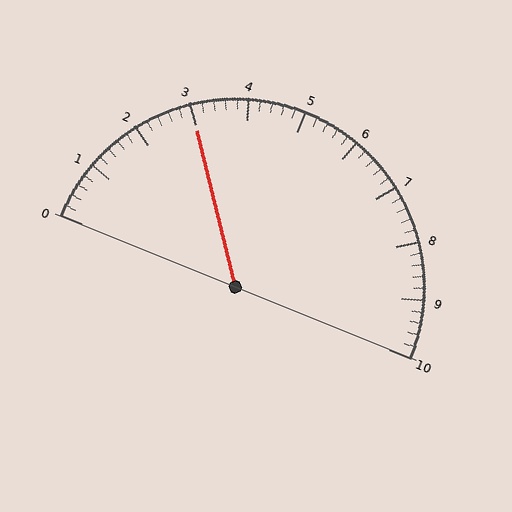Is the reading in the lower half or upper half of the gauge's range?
The reading is in the lower half of the range (0 to 10).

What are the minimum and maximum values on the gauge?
The gauge ranges from 0 to 10.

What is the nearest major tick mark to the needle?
The nearest major tick mark is 3.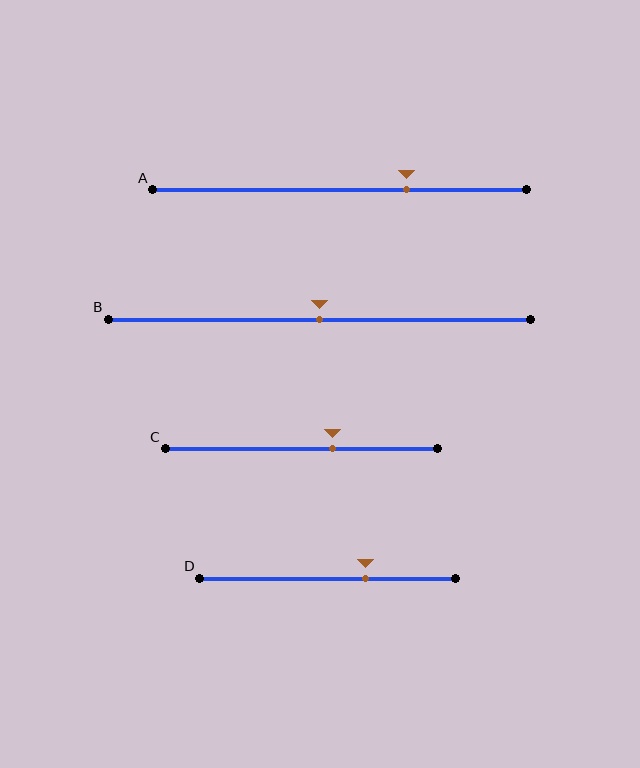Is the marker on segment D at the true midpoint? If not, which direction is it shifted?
No, the marker on segment D is shifted to the right by about 15% of the segment length.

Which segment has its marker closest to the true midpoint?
Segment B has its marker closest to the true midpoint.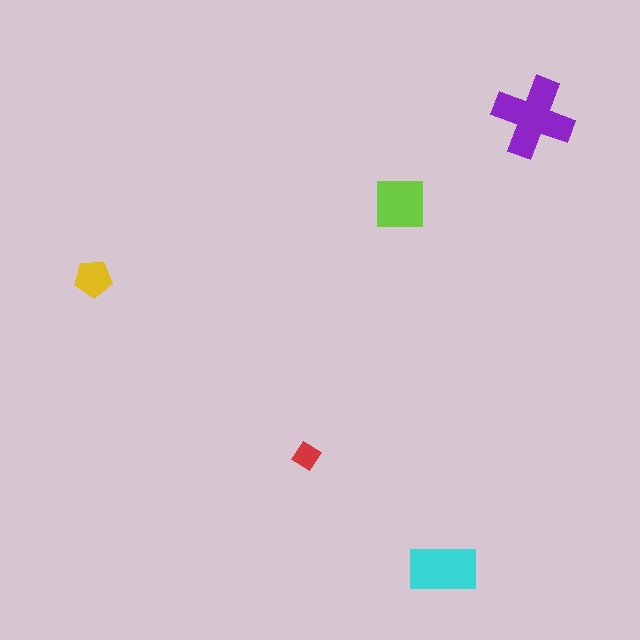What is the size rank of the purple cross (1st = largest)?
1st.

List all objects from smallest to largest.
The red diamond, the yellow pentagon, the lime square, the cyan rectangle, the purple cross.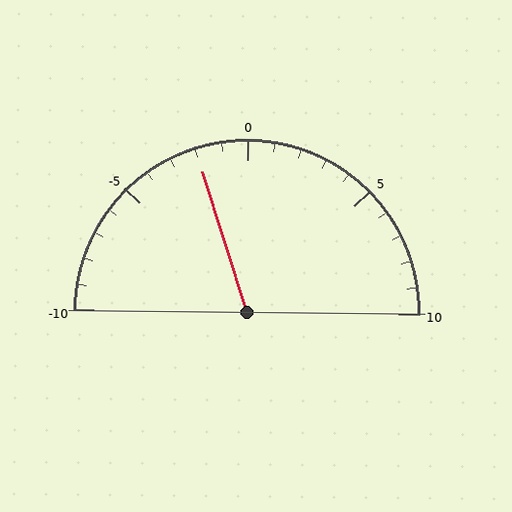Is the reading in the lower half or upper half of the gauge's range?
The reading is in the lower half of the range (-10 to 10).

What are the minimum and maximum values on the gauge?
The gauge ranges from -10 to 10.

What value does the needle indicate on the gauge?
The needle indicates approximately -2.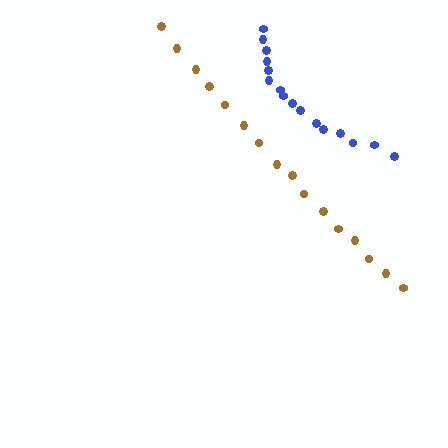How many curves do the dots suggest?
There are 2 distinct paths.